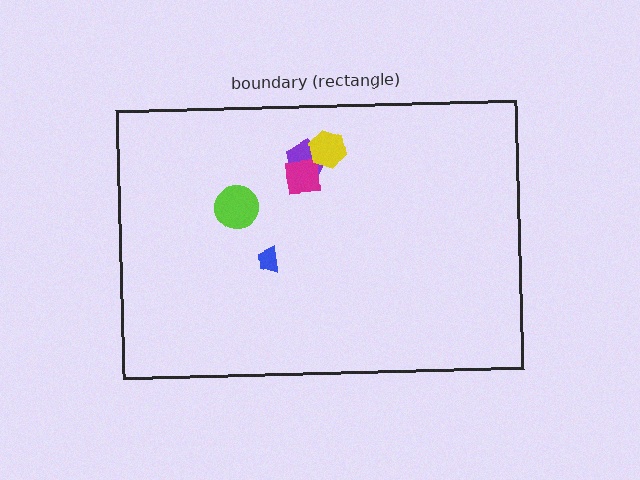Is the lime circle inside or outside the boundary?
Inside.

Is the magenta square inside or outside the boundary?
Inside.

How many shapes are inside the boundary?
5 inside, 0 outside.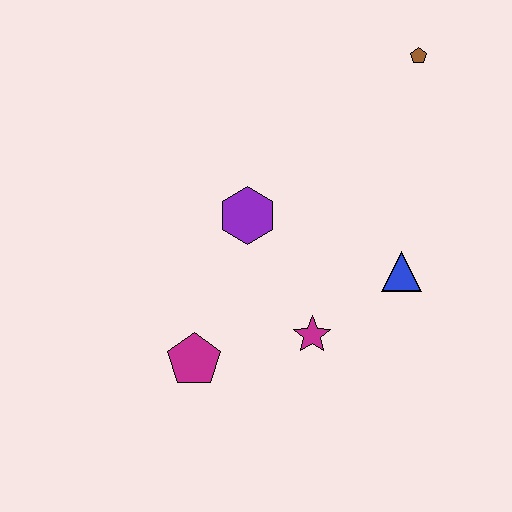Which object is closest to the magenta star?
The blue triangle is closest to the magenta star.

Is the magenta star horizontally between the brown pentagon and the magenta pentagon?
Yes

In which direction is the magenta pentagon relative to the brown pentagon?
The magenta pentagon is below the brown pentagon.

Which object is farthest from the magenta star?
The brown pentagon is farthest from the magenta star.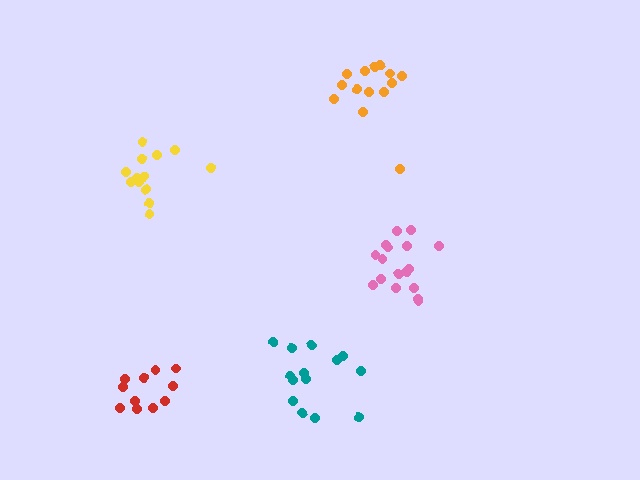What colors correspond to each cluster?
The clusters are colored: yellow, pink, orange, red, teal.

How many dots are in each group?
Group 1: 13 dots, Group 2: 17 dots, Group 3: 14 dots, Group 4: 11 dots, Group 5: 14 dots (69 total).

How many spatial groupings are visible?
There are 5 spatial groupings.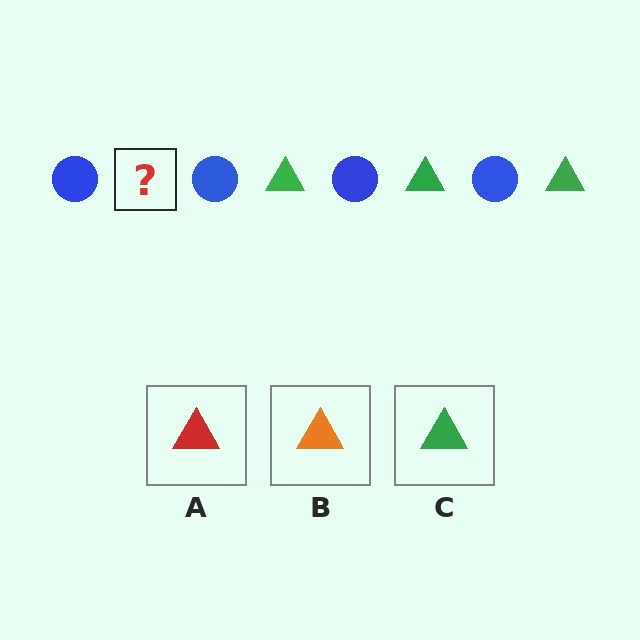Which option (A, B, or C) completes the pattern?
C.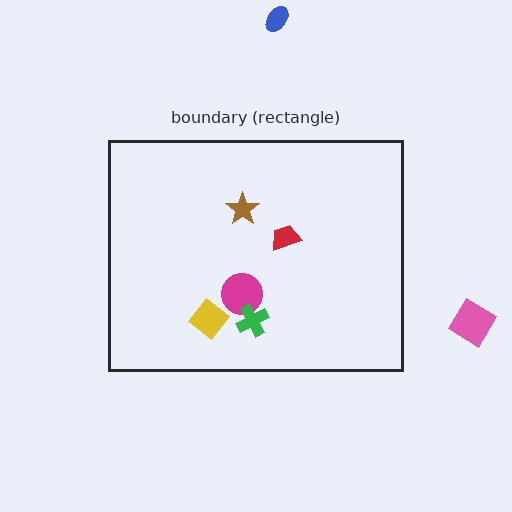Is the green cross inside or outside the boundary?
Inside.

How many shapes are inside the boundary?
5 inside, 2 outside.